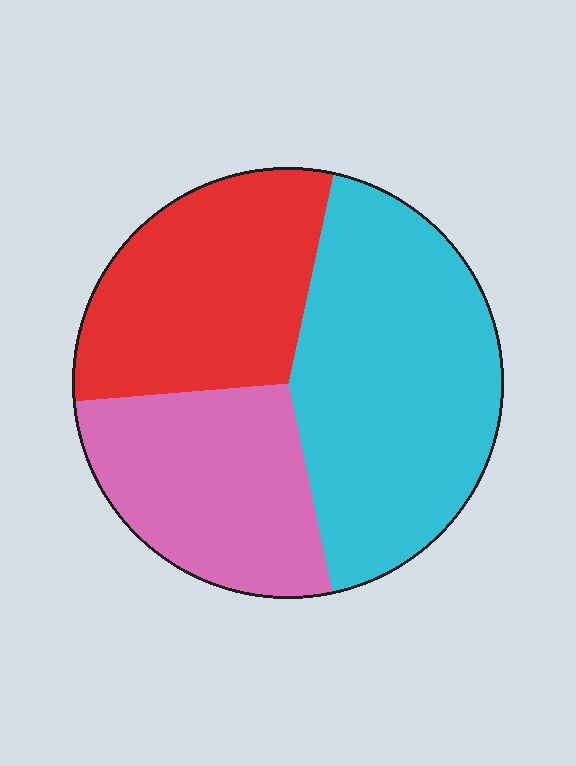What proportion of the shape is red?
Red takes up between a quarter and a half of the shape.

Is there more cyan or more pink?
Cyan.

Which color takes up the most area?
Cyan, at roughly 45%.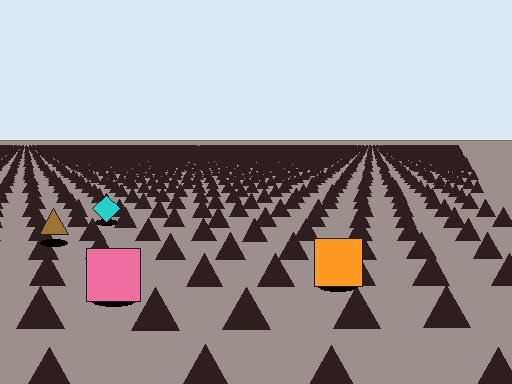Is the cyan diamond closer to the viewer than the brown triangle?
No. The brown triangle is closer — you can tell from the texture gradient: the ground texture is coarser near it.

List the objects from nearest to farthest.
From nearest to farthest: the pink square, the orange square, the brown triangle, the cyan diamond.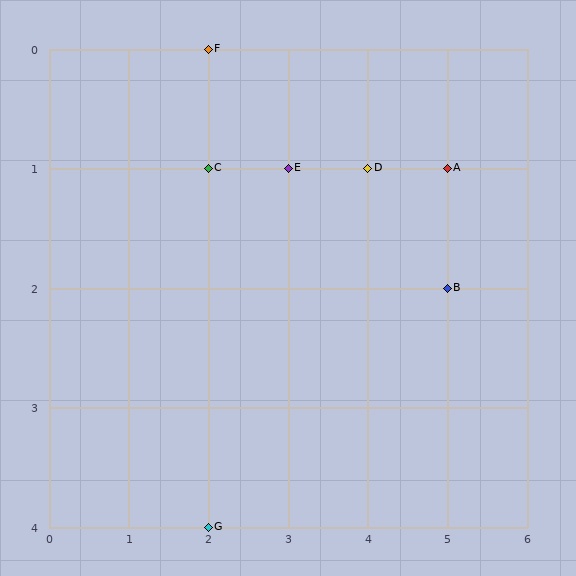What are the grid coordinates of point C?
Point C is at grid coordinates (2, 1).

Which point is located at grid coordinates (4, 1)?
Point D is at (4, 1).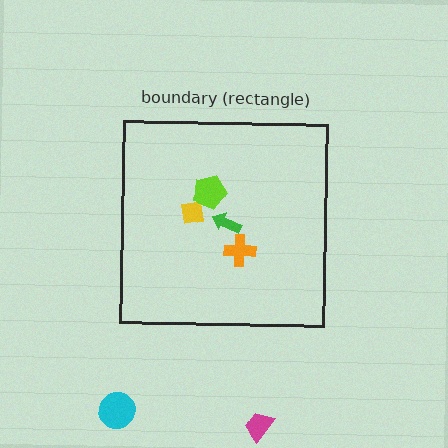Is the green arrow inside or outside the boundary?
Inside.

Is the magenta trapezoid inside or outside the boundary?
Outside.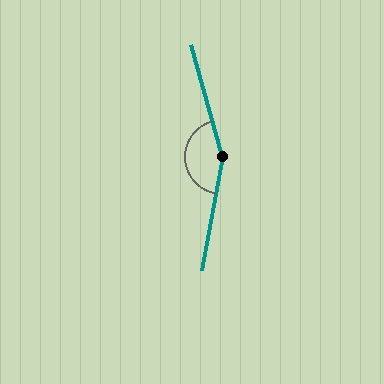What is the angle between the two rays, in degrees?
Approximately 154 degrees.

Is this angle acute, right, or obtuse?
It is obtuse.